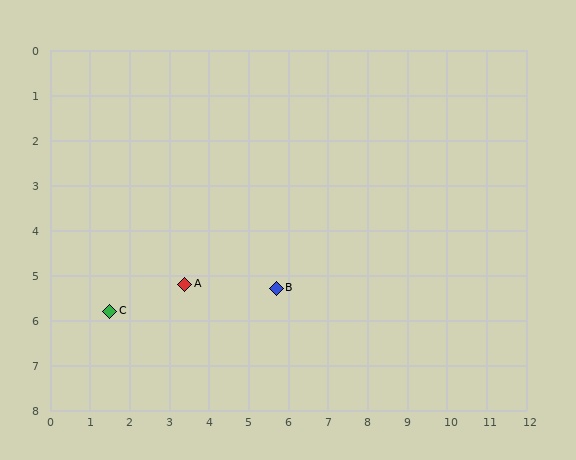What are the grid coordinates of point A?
Point A is at approximately (3.4, 5.2).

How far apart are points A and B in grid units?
Points A and B are about 2.3 grid units apart.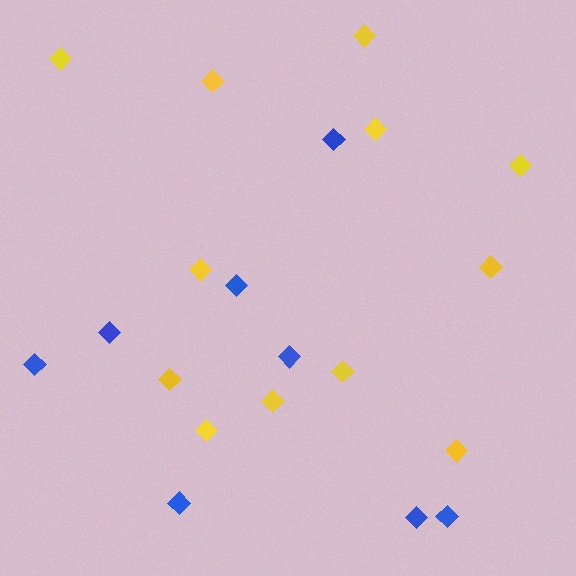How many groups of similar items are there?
There are 2 groups: one group of yellow diamonds (12) and one group of blue diamonds (8).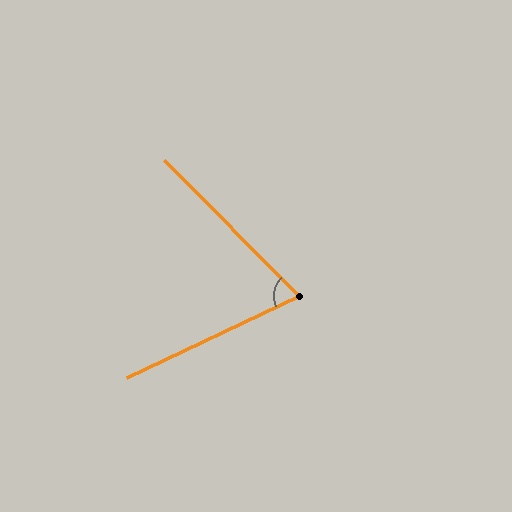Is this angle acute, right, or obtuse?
It is acute.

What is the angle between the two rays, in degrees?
Approximately 70 degrees.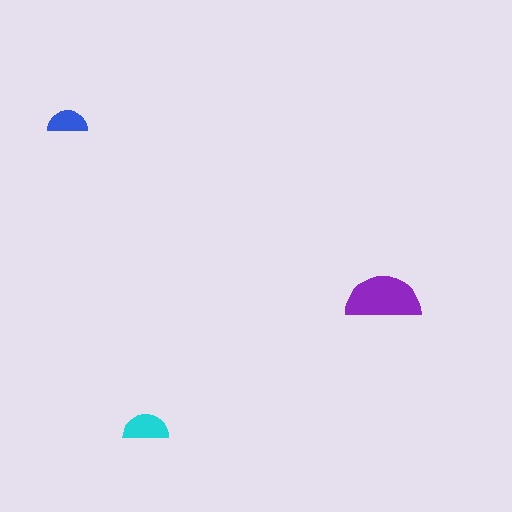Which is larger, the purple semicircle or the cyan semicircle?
The purple one.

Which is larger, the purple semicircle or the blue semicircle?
The purple one.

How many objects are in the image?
There are 3 objects in the image.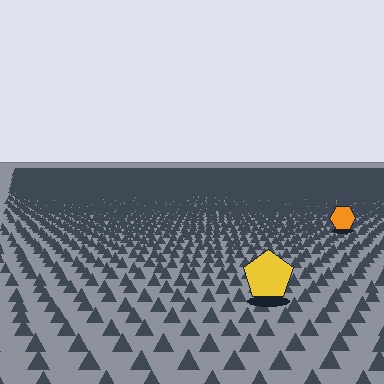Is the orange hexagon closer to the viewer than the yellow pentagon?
No. The yellow pentagon is closer — you can tell from the texture gradient: the ground texture is coarser near it.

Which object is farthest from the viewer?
The orange hexagon is farthest from the viewer. It appears smaller and the ground texture around it is denser.